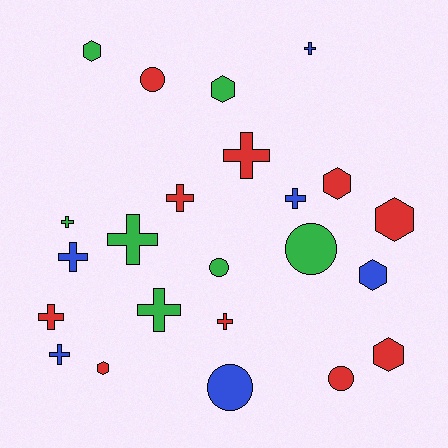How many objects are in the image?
There are 23 objects.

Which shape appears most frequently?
Cross, with 11 objects.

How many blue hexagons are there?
There is 1 blue hexagon.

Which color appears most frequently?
Red, with 10 objects.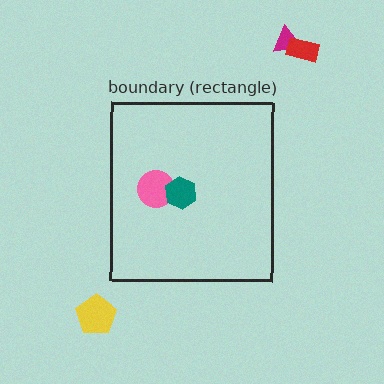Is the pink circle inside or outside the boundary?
Inside.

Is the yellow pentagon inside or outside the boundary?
Outside.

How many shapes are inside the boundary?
2 inside, 3 outside.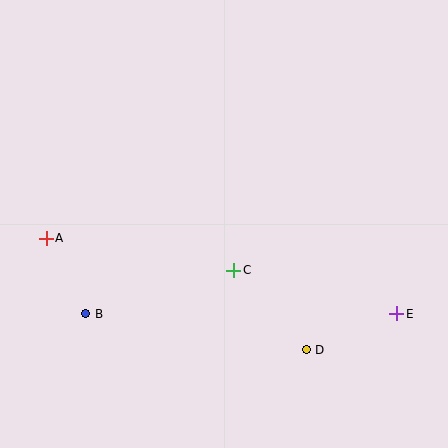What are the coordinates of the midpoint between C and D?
The midpoint between C and D is at (270, 310).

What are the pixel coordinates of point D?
Point D is at (306, 350).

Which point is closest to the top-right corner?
Point E is closest to the top-right corner.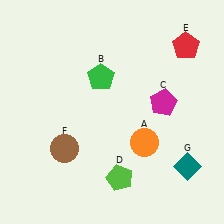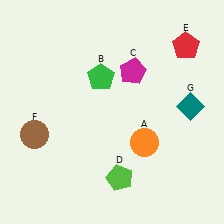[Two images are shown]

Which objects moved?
The objects that moved are: the magenta pentagon (C), the brown circle (F), the teal diamond (G).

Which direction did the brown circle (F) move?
The brown circle (F) moved left.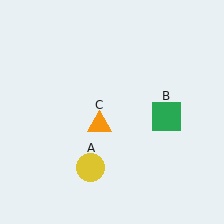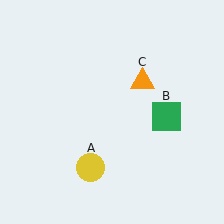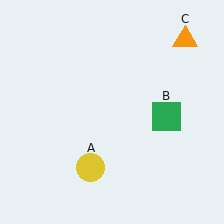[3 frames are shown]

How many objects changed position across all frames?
1 object changed position: orange triangle (object C).